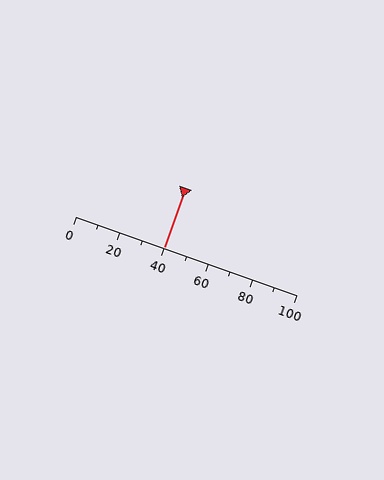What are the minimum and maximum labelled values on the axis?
The axis runs from 0 to 100.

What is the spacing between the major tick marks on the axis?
The major ticks are spaced 20 apart.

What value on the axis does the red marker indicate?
The marker indicates approximately 40.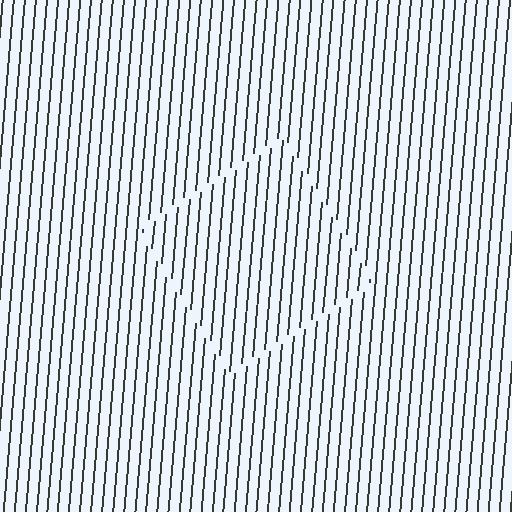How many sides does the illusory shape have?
4 sides — the line-ends trace a square.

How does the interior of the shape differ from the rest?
The interior of the shape contains the same grating, shifted by half a period — the contour is defined by the phase discontinuity where line-ends from the inner and outer gratings abut.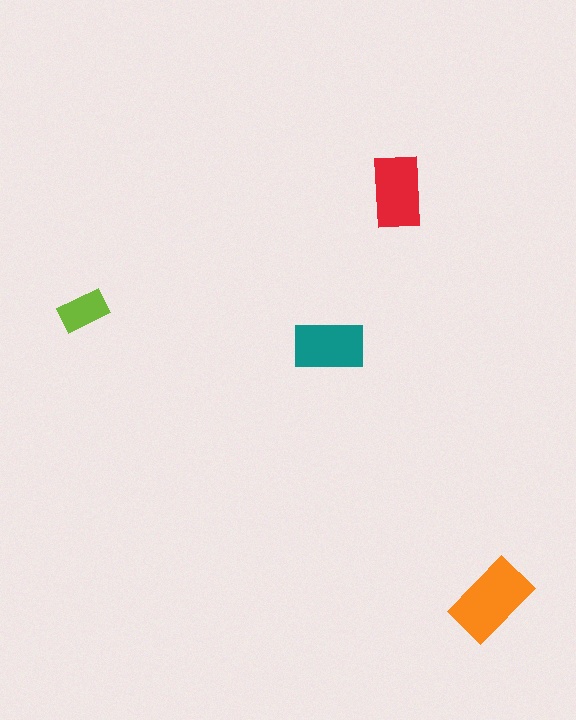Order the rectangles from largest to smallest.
the orange one, the red one, the teal one, the lime one.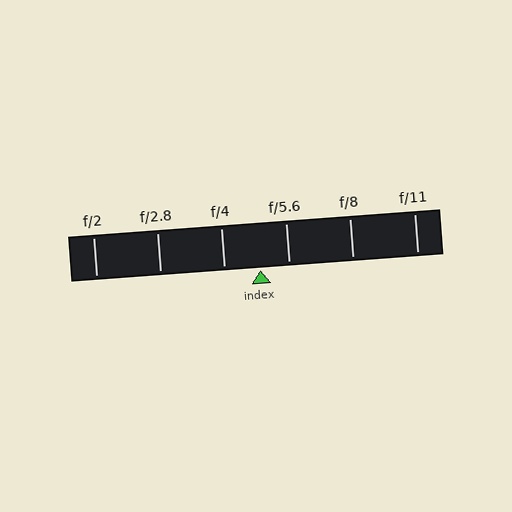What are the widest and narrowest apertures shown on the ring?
The widest aperture shown is f/2 and the narrowest is f/11.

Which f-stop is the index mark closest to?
The index mark is closest to f/5.6.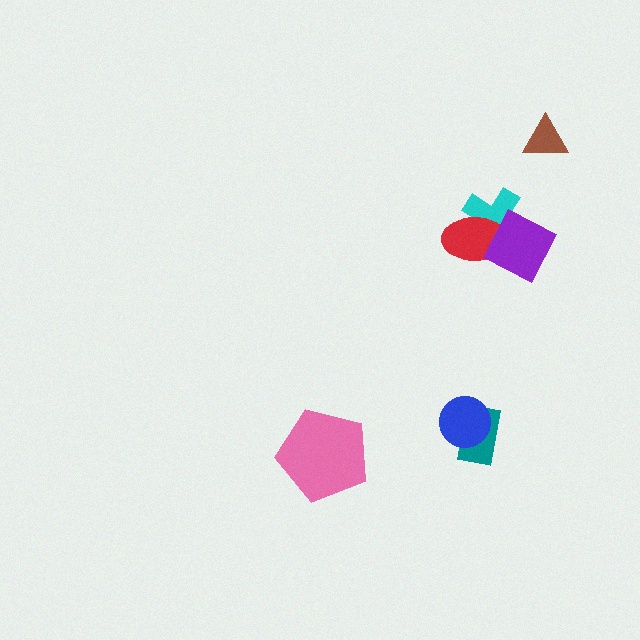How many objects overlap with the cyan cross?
2 objects overlap with the cyan cross.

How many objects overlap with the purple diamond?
2 objects overlap with the purple diamond.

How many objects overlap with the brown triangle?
0 objects overlap with the brown triangle.